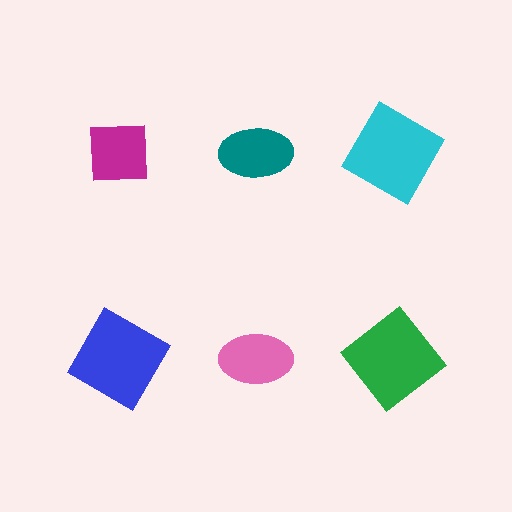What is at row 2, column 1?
A blue diamond.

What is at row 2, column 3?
A green diamond.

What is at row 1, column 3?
A cyan square.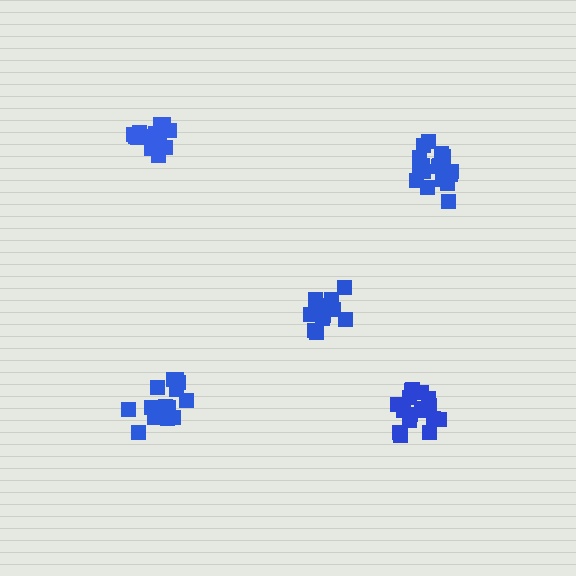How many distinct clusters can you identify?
There are 5 distinct clusters.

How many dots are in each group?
Group 1: 14 dots, Group 2: 18 dots, Group 3: 17 dots, Group 4: 16 dots, Group 5: 18 dots (83 total).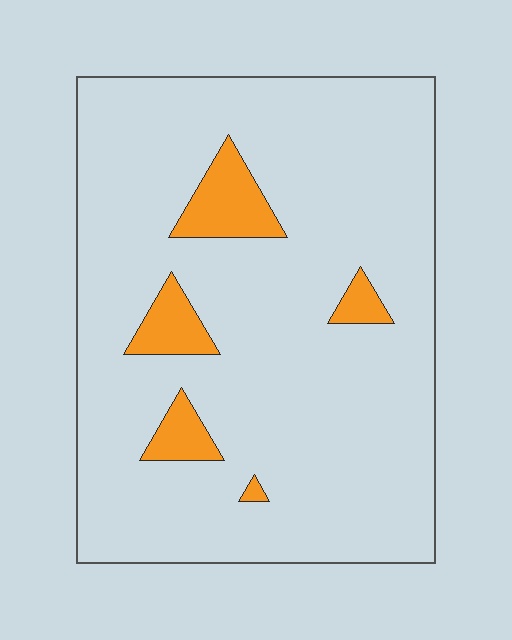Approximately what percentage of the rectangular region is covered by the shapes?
Approximately 10%.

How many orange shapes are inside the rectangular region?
5.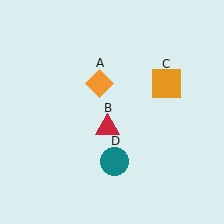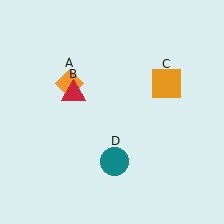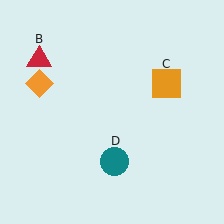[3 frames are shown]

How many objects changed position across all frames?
2 objects changed position: orange diamond (object A), red triangle (object B).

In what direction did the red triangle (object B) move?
The red triangle (object B) moved up and to the left.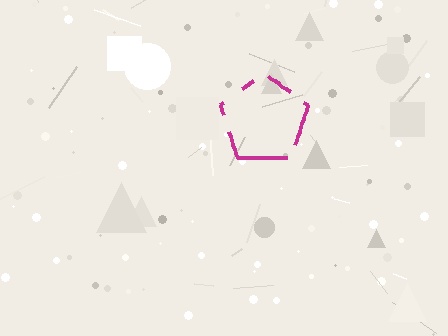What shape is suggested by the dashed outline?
The dashed outline suggests a pentagon.